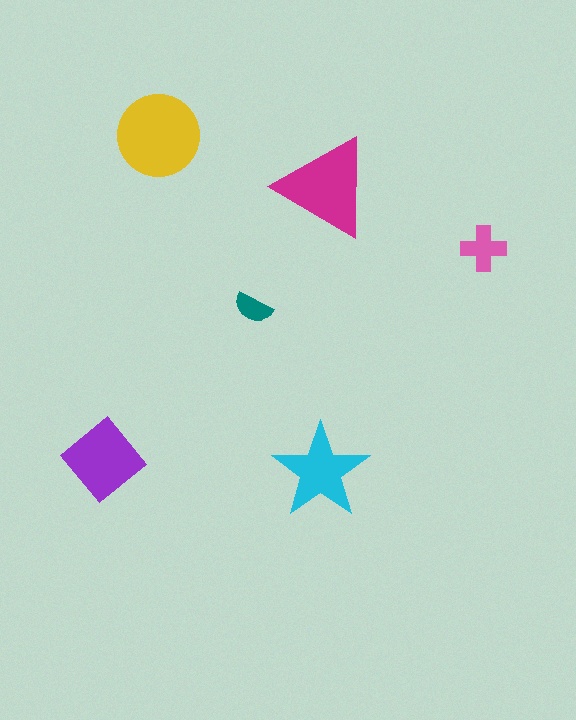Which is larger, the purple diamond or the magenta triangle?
The magenta triangle.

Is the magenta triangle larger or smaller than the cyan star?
Larger.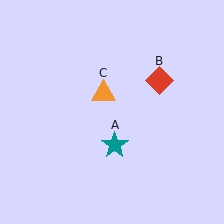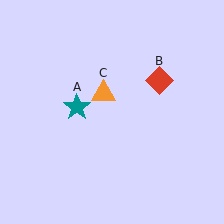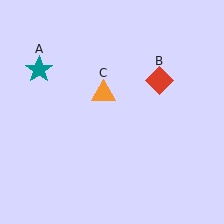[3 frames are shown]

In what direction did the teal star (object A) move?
The teal star (object A) moved up and to the left.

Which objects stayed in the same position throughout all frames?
Red diamond (object B) and orange triangle (object C) remained stationary.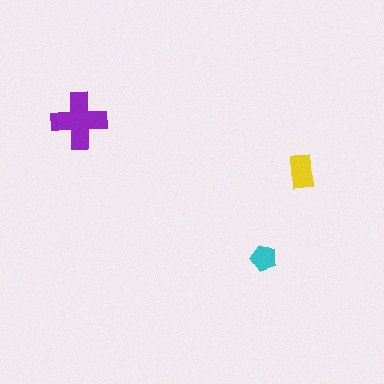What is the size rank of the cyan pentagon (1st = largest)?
3rd.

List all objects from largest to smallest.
The purple cross, the yellow rectangle, the cyan pentagon.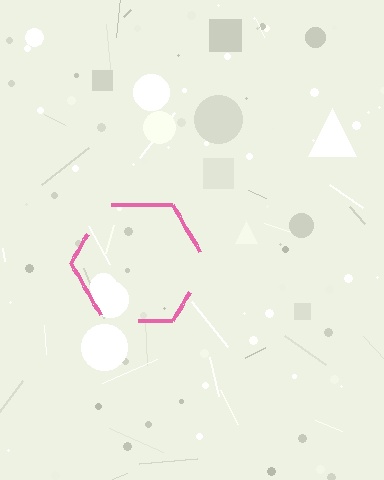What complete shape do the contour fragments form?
The contour fragments form a hexagon.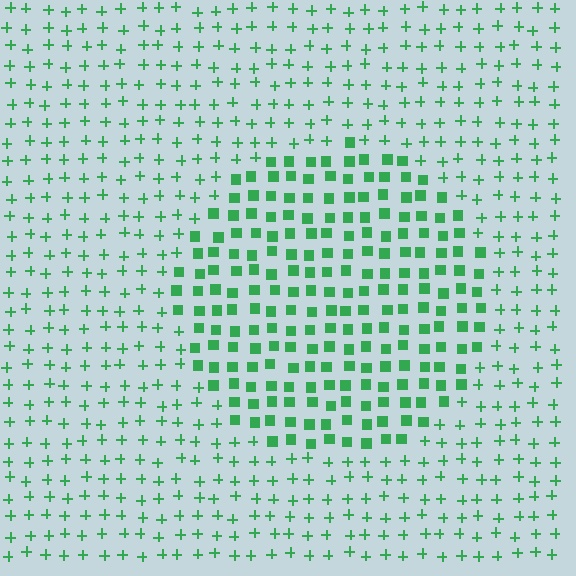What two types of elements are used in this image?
The image uses squares inside the circle region and plus signs outside it.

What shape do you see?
I see a circle.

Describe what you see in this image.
The image is filled with small green elements arranged in a uniform grid. A circle-shaped region contains squares, while the surrounding area contains plus signs. The boundary is defined purely by the change in element shape.